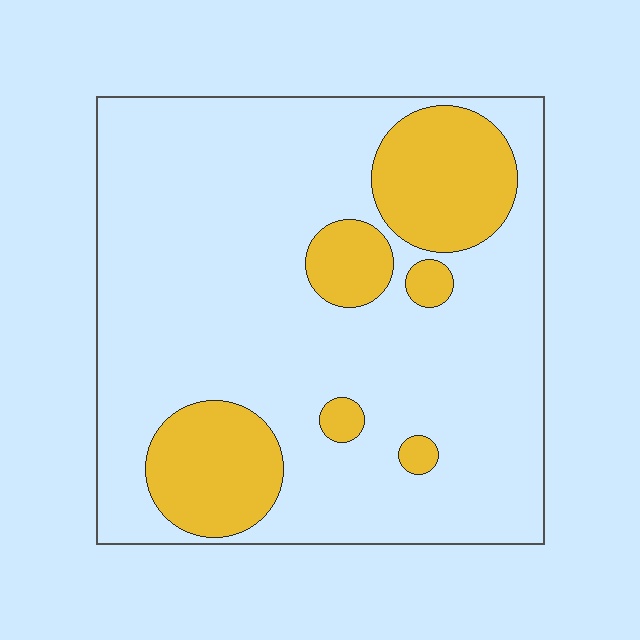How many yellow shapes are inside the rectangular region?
6.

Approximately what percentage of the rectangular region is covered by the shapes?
Approximately 20%.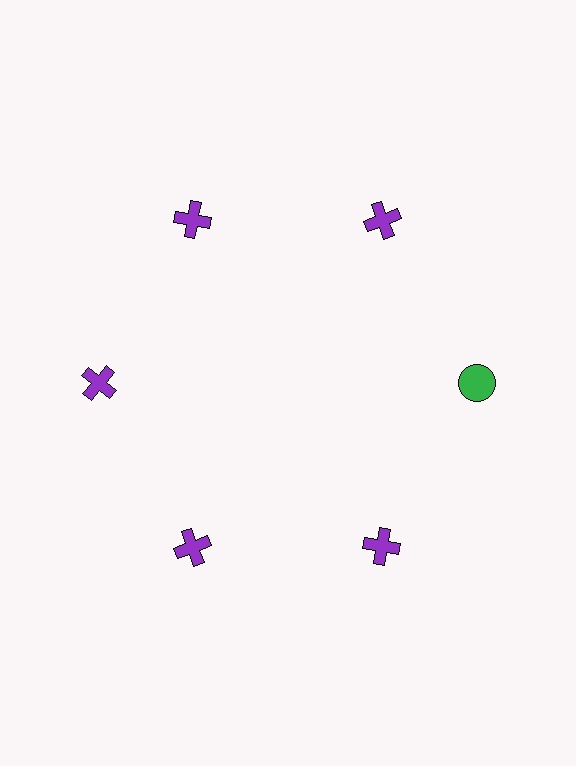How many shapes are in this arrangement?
There are 6 shapes arranged in a ring pattern.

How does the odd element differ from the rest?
It differs in both color (green instead of purple) and shape (circle instead of cross).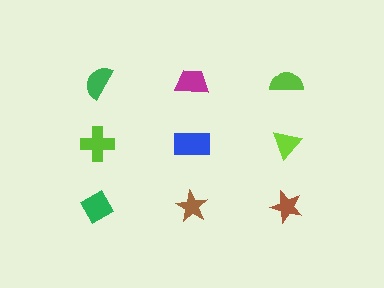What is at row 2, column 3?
A lime triangle.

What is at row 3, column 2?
A brown star.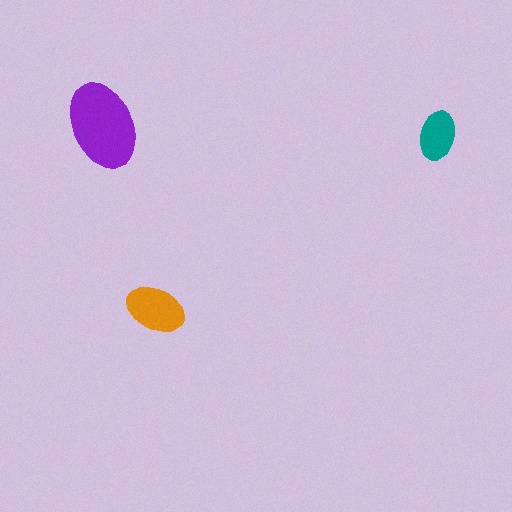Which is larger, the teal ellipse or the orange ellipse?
The orange one.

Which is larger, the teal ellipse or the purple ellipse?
The purple one.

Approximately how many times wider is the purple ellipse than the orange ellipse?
About 1.5 times wider.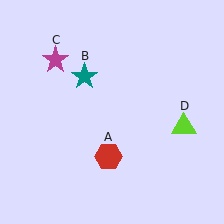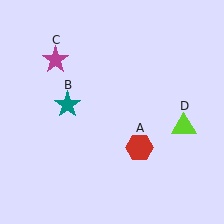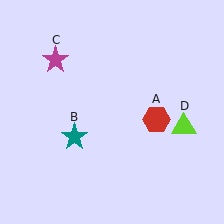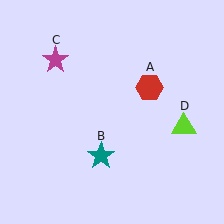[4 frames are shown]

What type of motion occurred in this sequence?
The red hexagon (object A), teal star (object B) rotated counterclockwise around the center of the scene.